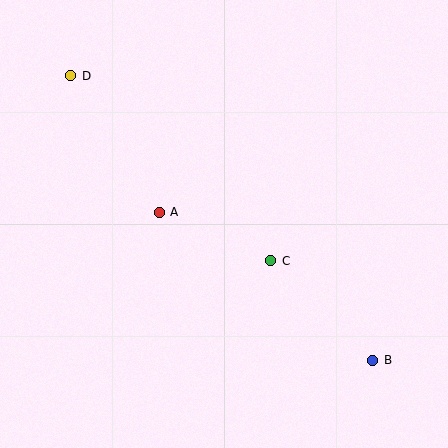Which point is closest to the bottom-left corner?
Point A is closest to the bottom-left corner.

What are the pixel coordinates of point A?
Point A is at (159, 212).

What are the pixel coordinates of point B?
Point B is at (373, 360).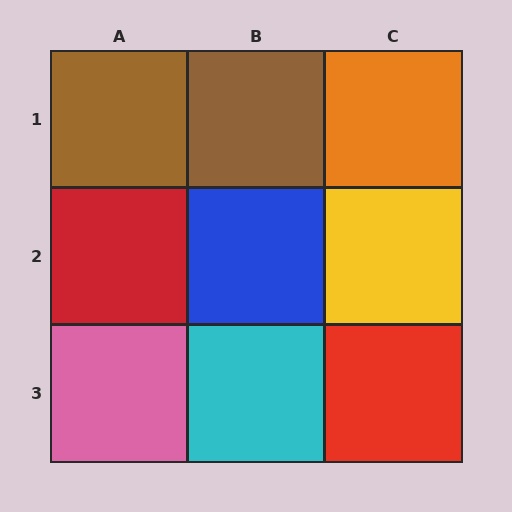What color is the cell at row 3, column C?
Red.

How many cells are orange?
1 cell is orange.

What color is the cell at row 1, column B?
Brown.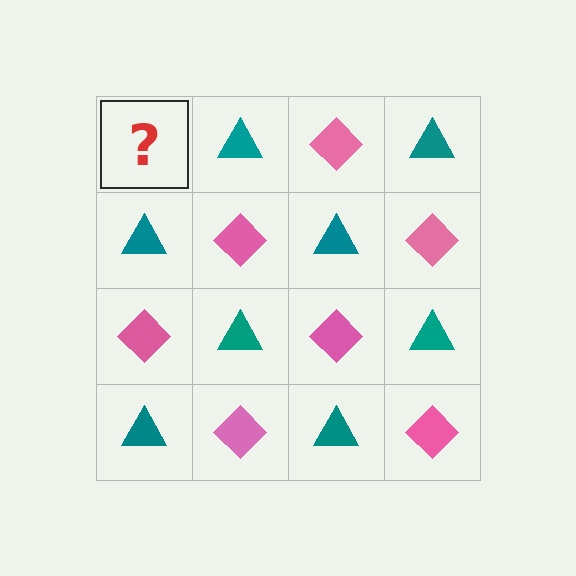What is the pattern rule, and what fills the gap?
The rule is that it alternates pink diamond and teal triangle in a checkerboard pattern. The gap should be filled with a pink diamond.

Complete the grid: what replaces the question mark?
The question mark should be replaced with a pink diamond.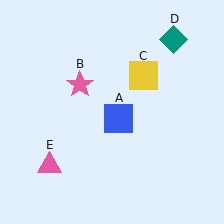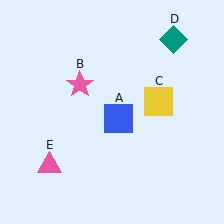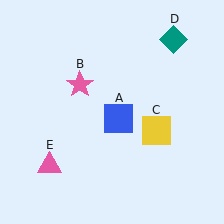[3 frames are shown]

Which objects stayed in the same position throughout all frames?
Blue square (object A) and pink star (object B) and teal diamond (object D) and pink triangle (object E) remained stationary.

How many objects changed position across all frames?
1 object changed position: yellow square (object C).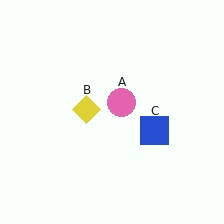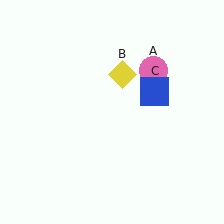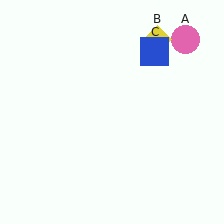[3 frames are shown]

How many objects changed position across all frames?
3 objects changed position: pink circle (object A), yellow diamond (object B), blue square (object C).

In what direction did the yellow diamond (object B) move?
The yellow diamond (object B) moved up and to the right.